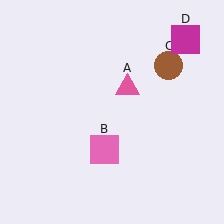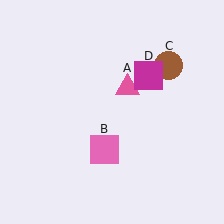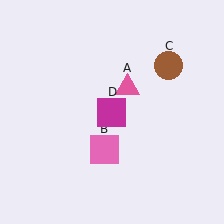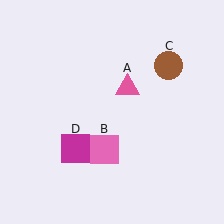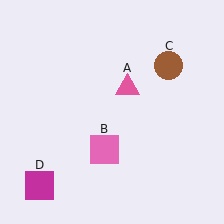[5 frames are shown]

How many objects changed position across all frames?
1 object changed position: magenta square (object D).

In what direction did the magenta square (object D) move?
The magenta square (object D) moved down and to the left.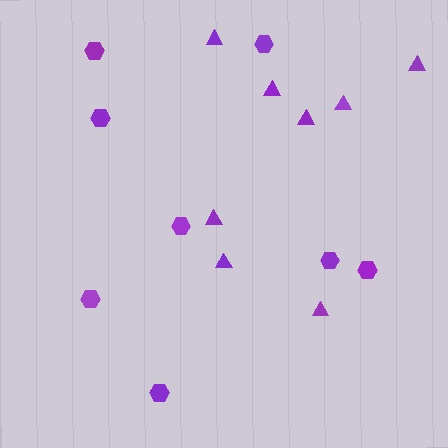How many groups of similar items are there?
There are 2 groups: one group of hexagons (8) and one group of triangles (8).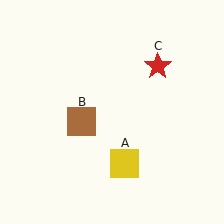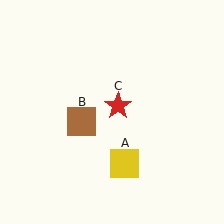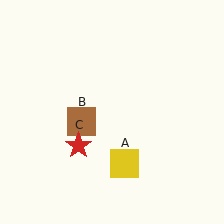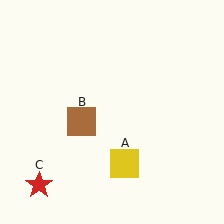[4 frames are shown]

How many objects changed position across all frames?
1 object changed position: red star (object C).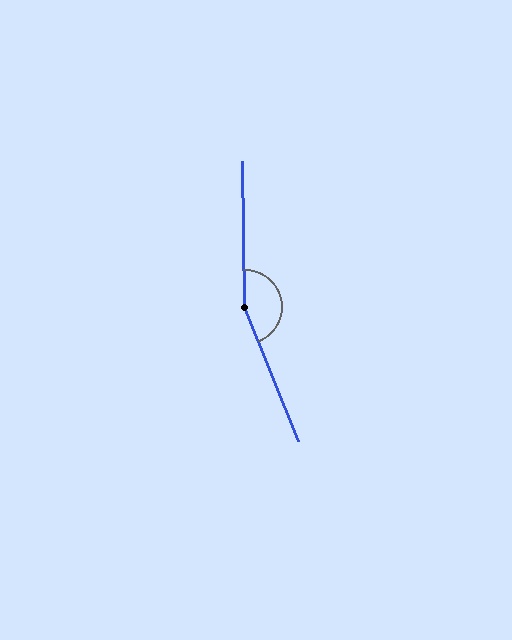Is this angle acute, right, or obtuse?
It is obtuse.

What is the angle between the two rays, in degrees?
Approximately 159 degrees.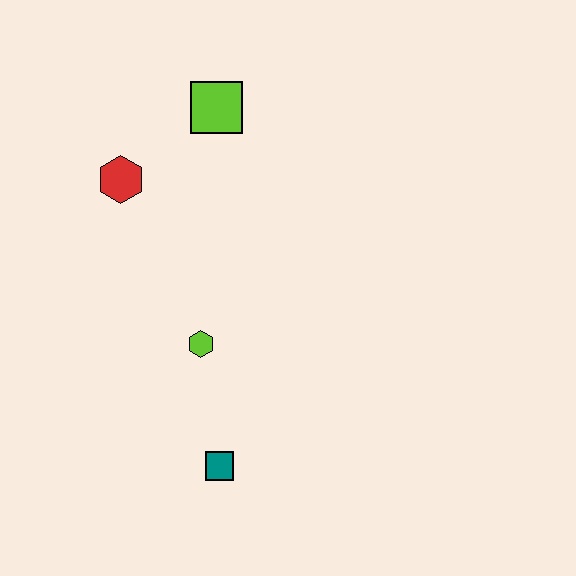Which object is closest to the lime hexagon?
The teal square is closest to the lime hexagon.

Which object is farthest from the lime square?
The teal square is farthest from the lime square.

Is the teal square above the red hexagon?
No